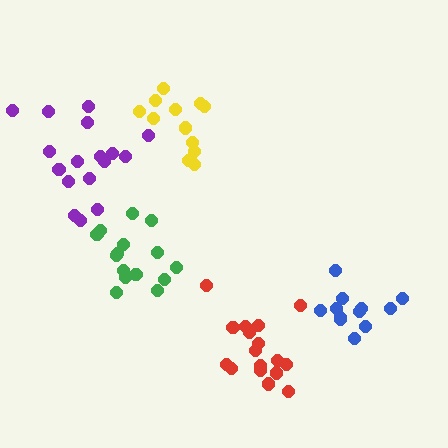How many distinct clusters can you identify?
There are 5 distinct clusters.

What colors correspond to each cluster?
The clusters are colored: green, red, blue, yellow, purple.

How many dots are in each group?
Group 1: 15 dots, Group 2: 17 dots, Group 3: 12 dots, Group 4: 12 dots, Group 5: 17 dots (73 total).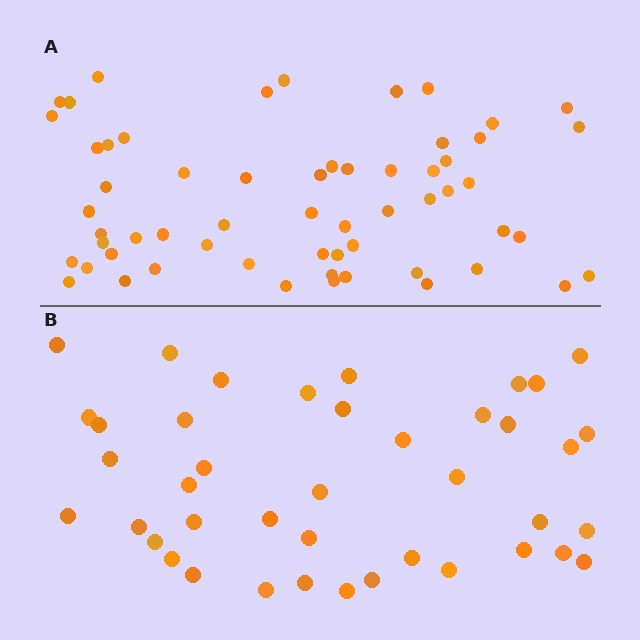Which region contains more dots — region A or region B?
Region A (the top region) has more dots.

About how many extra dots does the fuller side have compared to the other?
Region A has approximately 20 more dots than region B.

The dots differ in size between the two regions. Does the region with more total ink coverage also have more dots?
No. Region B has more total ink coverage because its dots are larger, but region A actually contains more individual dots. Total area can be misleading — the number of items is what matters here.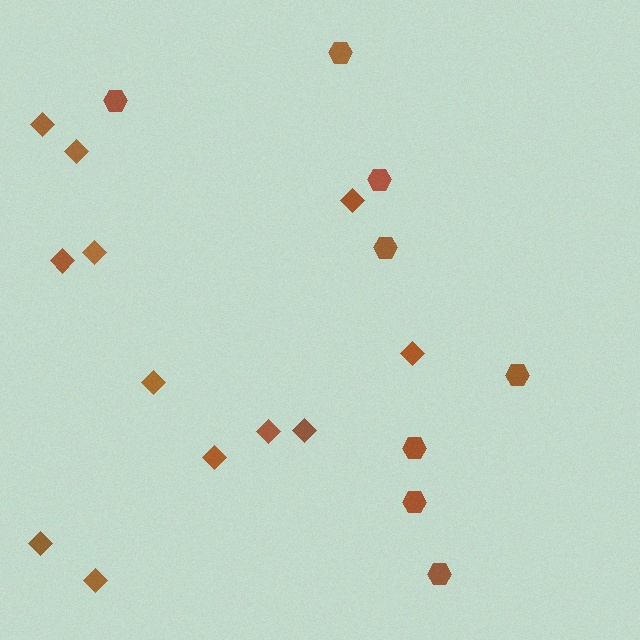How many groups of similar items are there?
There are 2 groups: one group of diamonds (12) and one group of hexagons (8).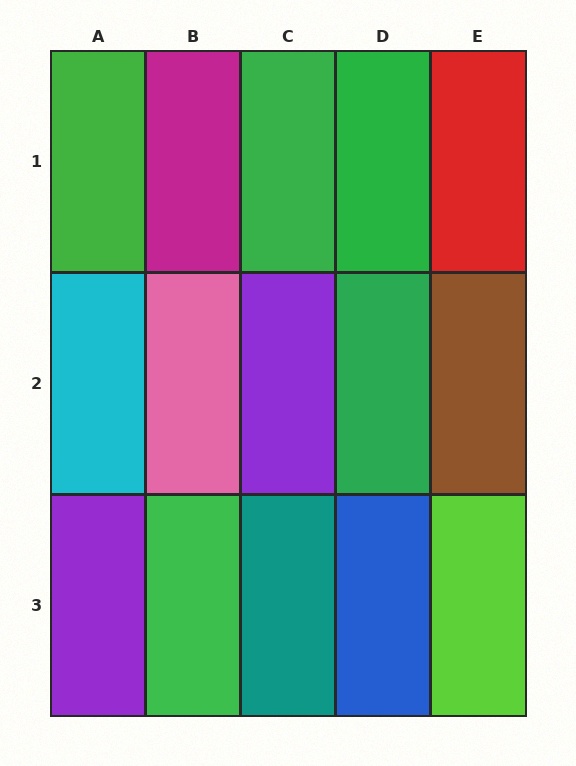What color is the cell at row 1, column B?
Magenta.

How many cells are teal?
1 cell is teal.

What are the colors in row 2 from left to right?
Cyan, pink, purple, green, brown.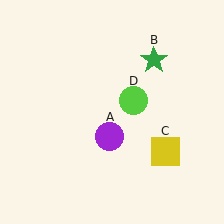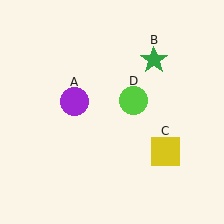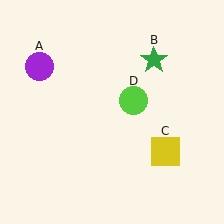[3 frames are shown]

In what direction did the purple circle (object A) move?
The purple circle (object A) moved up and to the left.